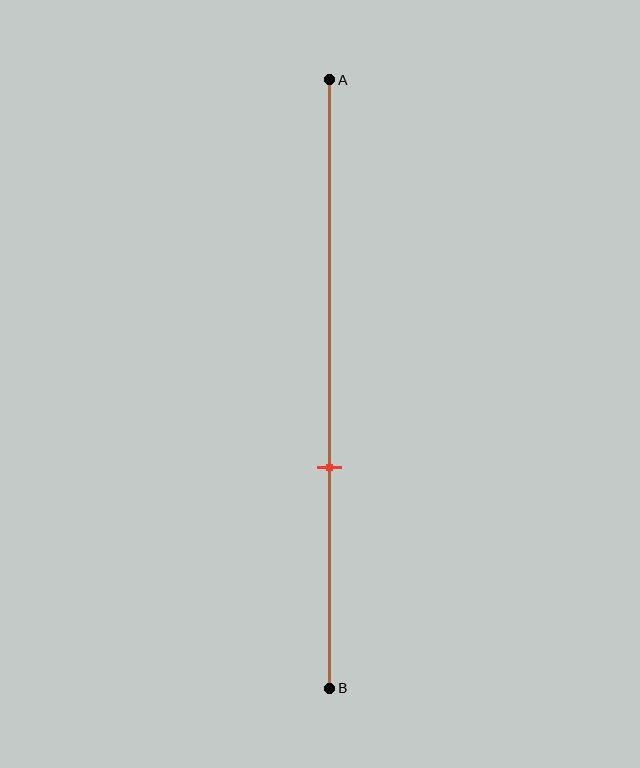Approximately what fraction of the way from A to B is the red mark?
The red mark is approximately 65% of the way from A to B.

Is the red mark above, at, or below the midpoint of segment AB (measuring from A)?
The red mark is below the midpoint of segment AB.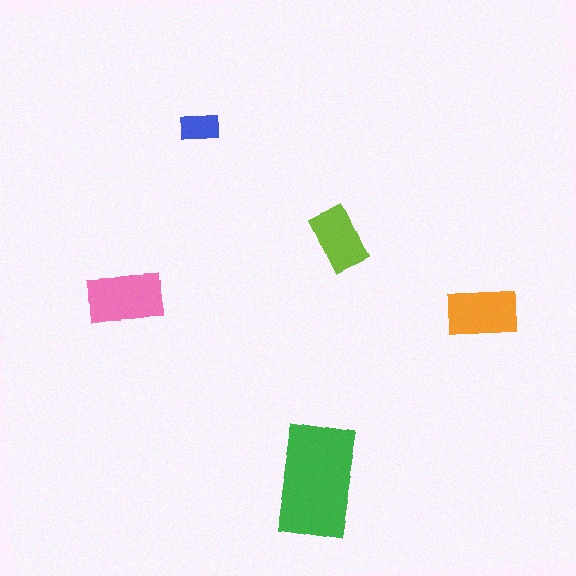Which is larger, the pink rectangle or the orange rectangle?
The pink one.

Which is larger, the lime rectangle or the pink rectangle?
The pink one.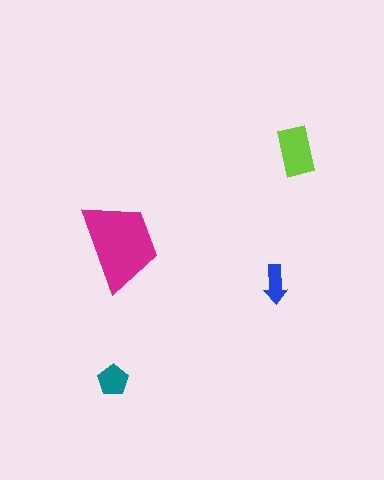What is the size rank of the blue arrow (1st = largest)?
4th.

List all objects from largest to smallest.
The magenta trapezoid, the lime rectangle, the teal pentagon, the blue arrow.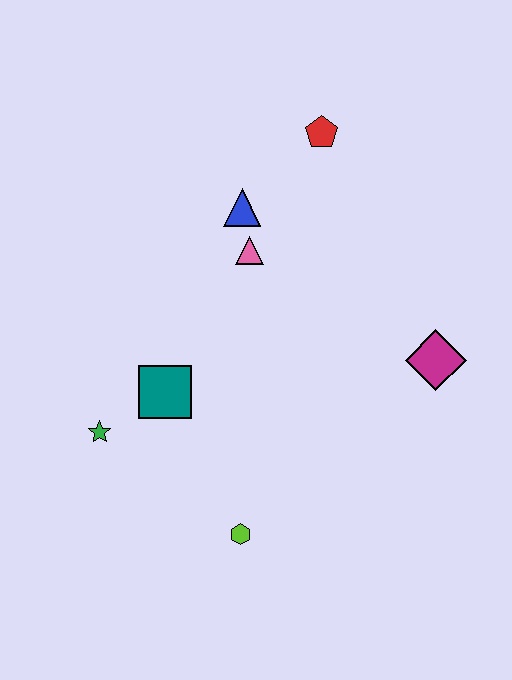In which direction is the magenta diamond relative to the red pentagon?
The magenta diamond is below the red pentagon.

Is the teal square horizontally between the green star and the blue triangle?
Yes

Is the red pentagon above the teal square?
Yes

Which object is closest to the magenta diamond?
The pink triangle is closest to the magenta diamond.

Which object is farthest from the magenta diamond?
The green star is farthest from the magenta diamond.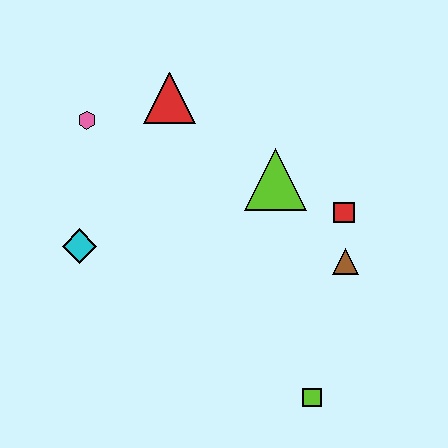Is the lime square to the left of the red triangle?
No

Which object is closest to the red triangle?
The pink hexagon is closest to the red triangle.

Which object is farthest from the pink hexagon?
The lime square is farthest from the pink hexagon.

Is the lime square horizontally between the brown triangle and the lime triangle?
Yes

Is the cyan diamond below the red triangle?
Yes